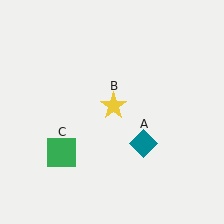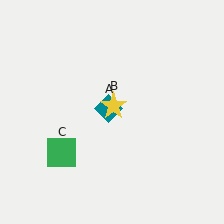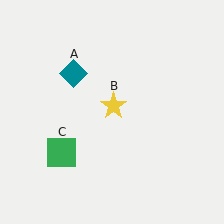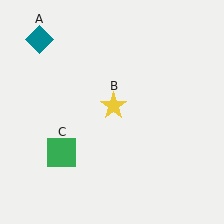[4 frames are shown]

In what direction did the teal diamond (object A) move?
The teal diamond (object A) moved up and to the left.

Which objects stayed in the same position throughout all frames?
Yellow star (object B) and green square (object C) remained stationary.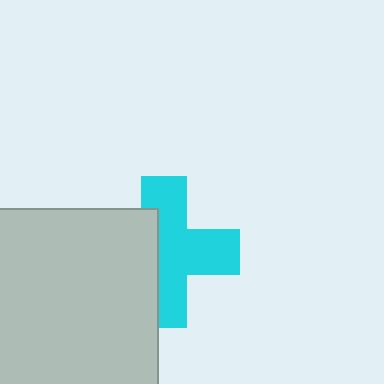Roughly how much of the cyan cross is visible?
About half of it is visible (roughly 61%).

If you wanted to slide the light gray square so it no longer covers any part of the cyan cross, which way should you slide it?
Slide it left — that is the most direct way to separate the two shapes.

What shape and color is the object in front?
The object in front is a light gray square.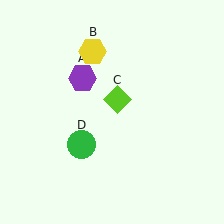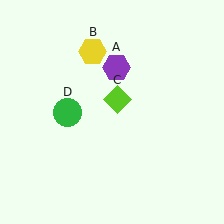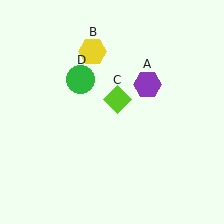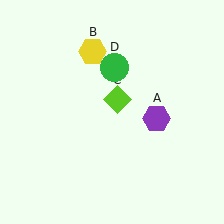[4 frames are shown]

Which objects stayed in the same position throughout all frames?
Yellow hexagon (object B) and lime diamond (object C) remained stationary.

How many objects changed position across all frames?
2 objects changed position: purple hexagon (object A), green circle (object D).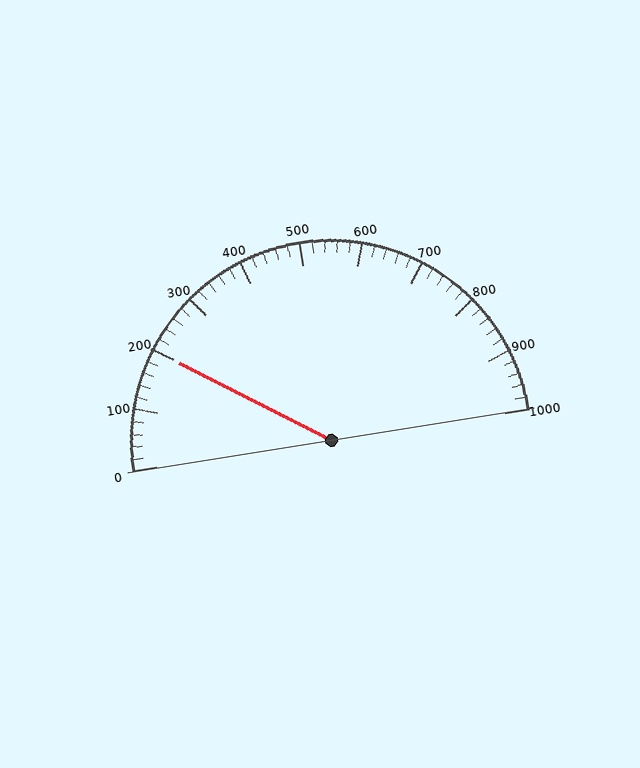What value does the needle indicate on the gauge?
The needle indicates approximately 200.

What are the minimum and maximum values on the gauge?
The gauge ranges from 0 to 1000.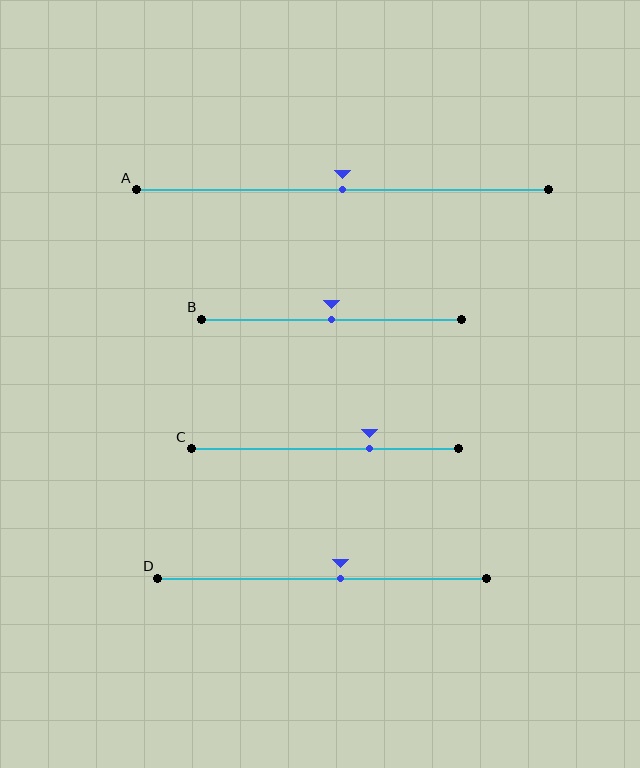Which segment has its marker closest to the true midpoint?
Segment A has its marker closest to the true midpoint.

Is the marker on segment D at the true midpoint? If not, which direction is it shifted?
No, the marker on segment D is shifted to the right by about 6% of the segment length.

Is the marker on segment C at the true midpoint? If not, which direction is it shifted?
No, the marker on segment C is shifted to the right by about 16% of the segment length.